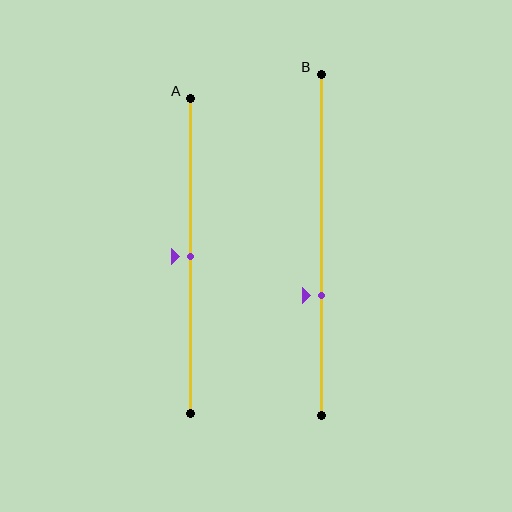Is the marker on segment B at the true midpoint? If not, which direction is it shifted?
No, the marker on segment B is shifted downward by about 15% of the segment length.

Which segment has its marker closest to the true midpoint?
Segment A has its marker closest to the true midpoint.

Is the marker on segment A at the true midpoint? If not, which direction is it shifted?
Yes, the marker on segment A is at the true midpoint.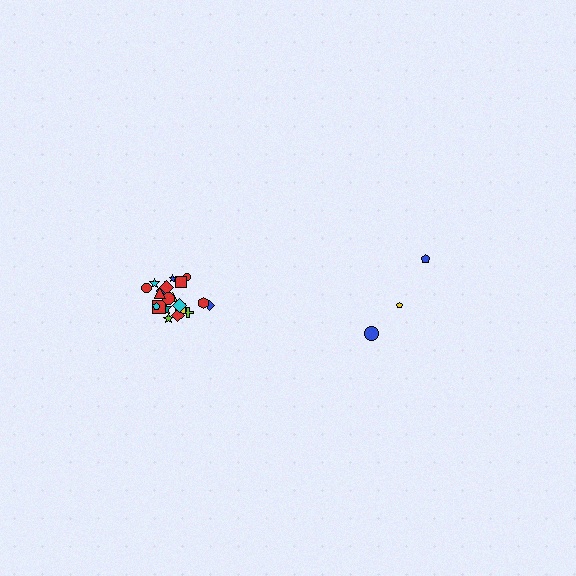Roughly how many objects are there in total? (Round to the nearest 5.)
Roughly 25 objects in total.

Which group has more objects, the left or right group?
The left group.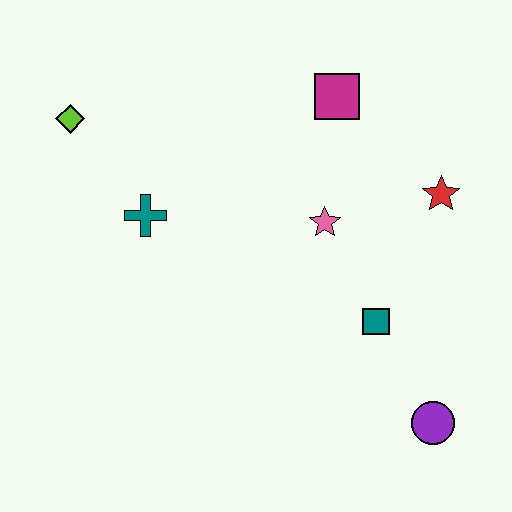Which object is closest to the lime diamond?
The teal cross is closest to the lime diamond.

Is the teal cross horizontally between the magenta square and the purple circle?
No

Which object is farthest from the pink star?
The lime diamond is farthest from the pink star.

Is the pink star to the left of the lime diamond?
No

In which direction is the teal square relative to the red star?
The teal square is below the red star.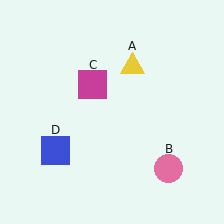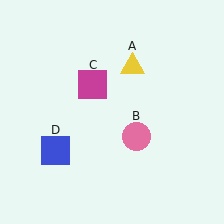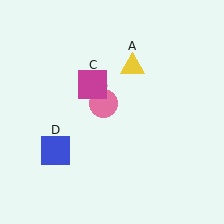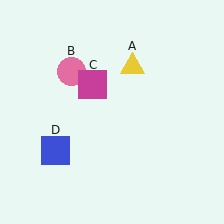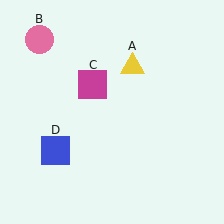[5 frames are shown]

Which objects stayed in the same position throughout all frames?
Yellow triangle (object A) and magenta square (object C) and blue square (object D) remained stationary.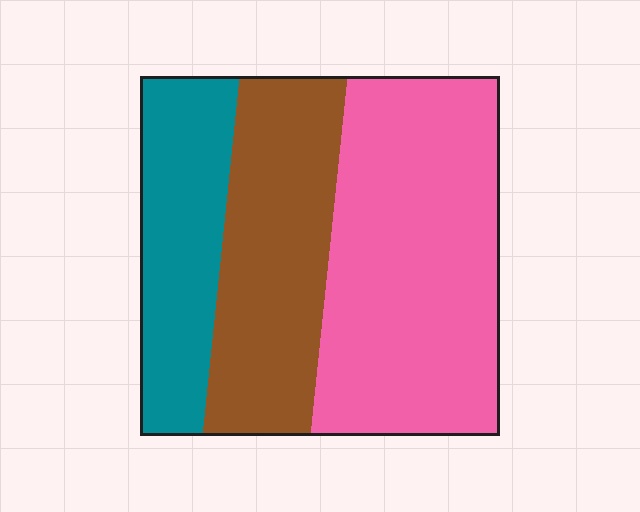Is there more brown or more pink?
Pink.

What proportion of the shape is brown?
Brown takes up between a sixth and a third of the shape.